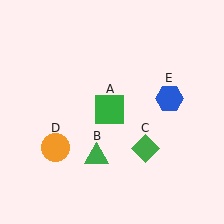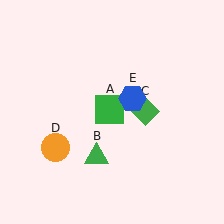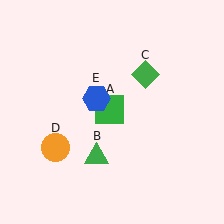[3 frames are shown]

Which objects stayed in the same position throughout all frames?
Green square (object A) and green triangle (object B) and orange circle (object D) remained stationary.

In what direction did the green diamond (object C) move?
The green diamond (object C) moved up.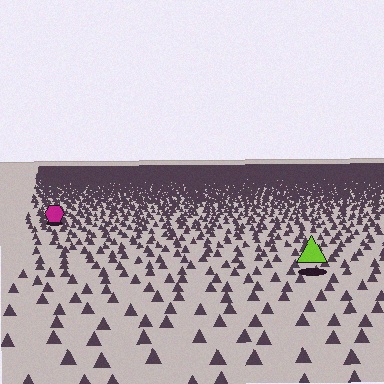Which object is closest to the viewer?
The lime triangle is closest. The texture marks near it are larger and more spread out.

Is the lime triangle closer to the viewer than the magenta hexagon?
Yes. The lime triangle is closer — you can tell from the texture gradient: the ground texture is coarser near it.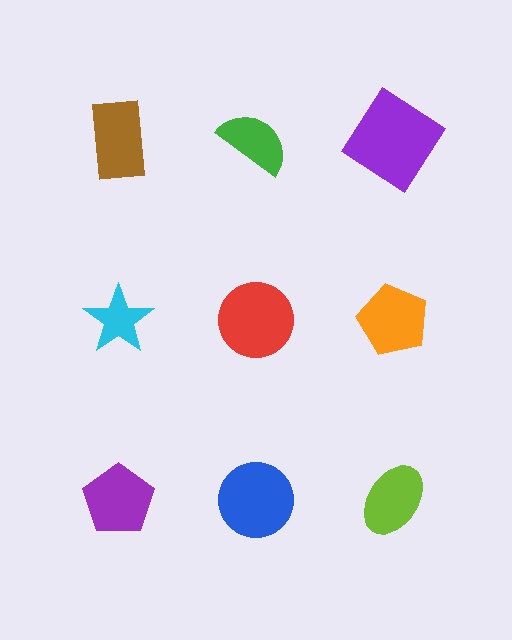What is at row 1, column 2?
A green semicircle.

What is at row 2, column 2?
A red circle.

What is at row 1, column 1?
A brown rectangle.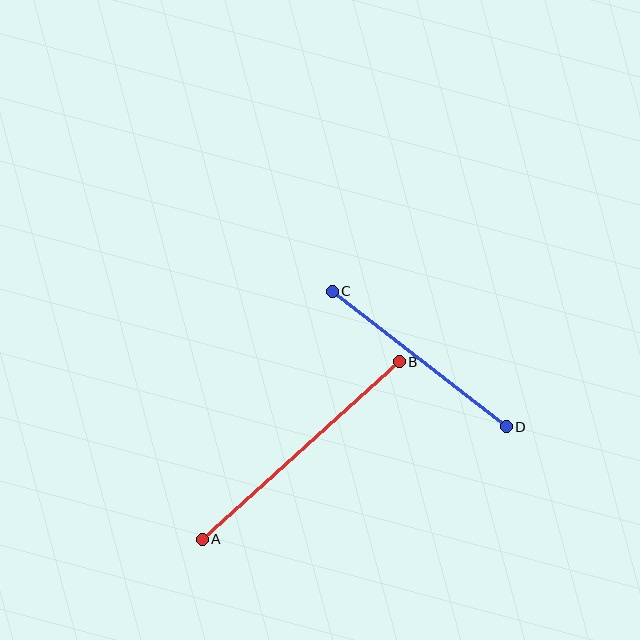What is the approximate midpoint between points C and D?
The midpoint is at approximately (419, 359) pixels.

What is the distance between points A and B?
The distance is approximately 266 pixels.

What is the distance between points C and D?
The distance is approximately 220 pixels.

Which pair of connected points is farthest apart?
Points A and B are farthest apart.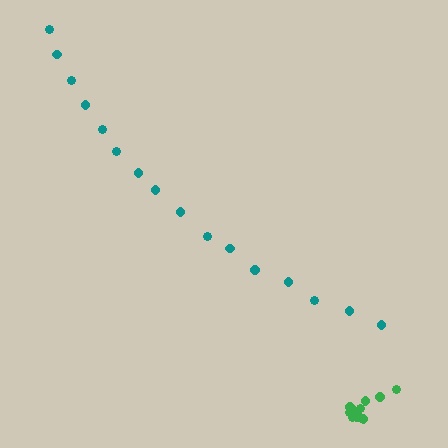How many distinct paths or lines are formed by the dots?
There are 2 distinct paths.